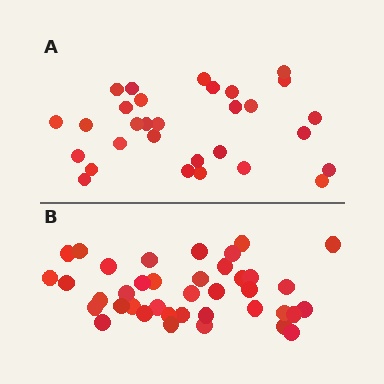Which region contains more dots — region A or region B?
Region B (the bottom region) has more dots.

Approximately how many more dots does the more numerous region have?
Region B has roughly 8 or so more dots than region A.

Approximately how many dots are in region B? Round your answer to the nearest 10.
About 40 dots. (The exact count is 39, which rounds to 40.)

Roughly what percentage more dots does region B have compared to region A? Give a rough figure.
About 30% more.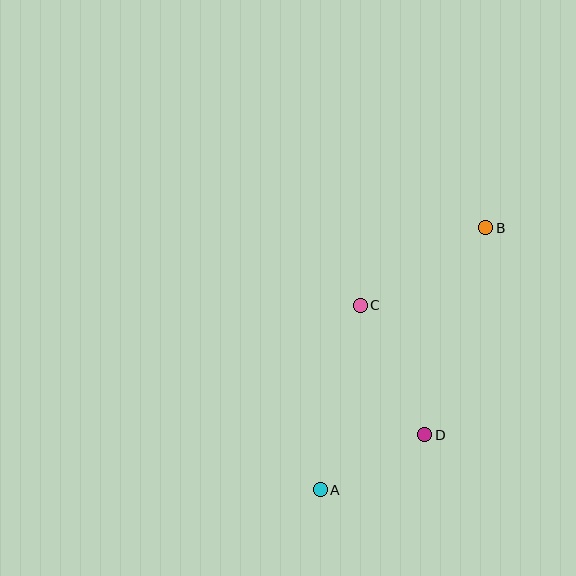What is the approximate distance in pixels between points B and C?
The distance between B and C is approximately 148 pixels.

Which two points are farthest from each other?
Points A and B are farthest from each other.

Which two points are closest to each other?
Points A and D are closest to each other.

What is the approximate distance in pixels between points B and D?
The distance between B and D is approximately 216 pixels.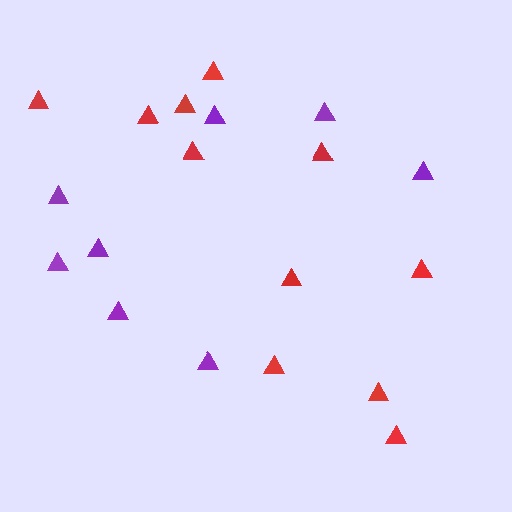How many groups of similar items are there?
There are 2 groups: one group of red triangles (11) and one group of purple triangles (8).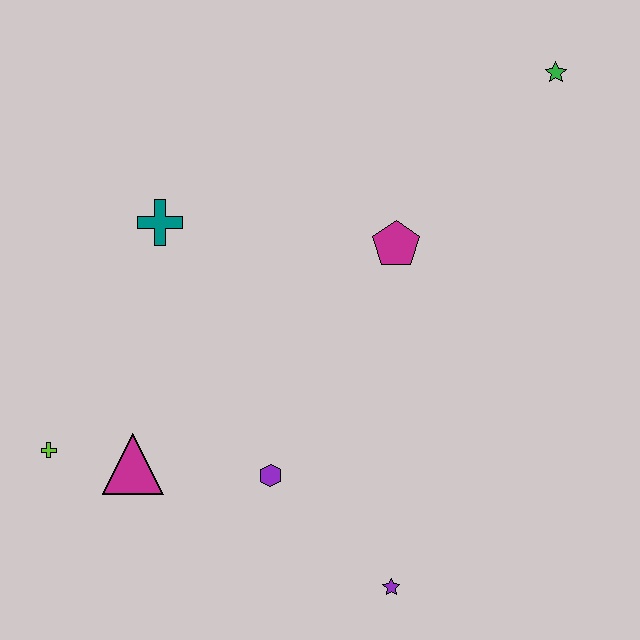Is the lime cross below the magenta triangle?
No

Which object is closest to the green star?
The magenta pentagon is closest to the green star.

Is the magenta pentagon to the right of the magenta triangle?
Yes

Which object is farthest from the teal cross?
The purple star is farthest from the teal cross.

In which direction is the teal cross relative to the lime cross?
The teal cross is above the lime cross.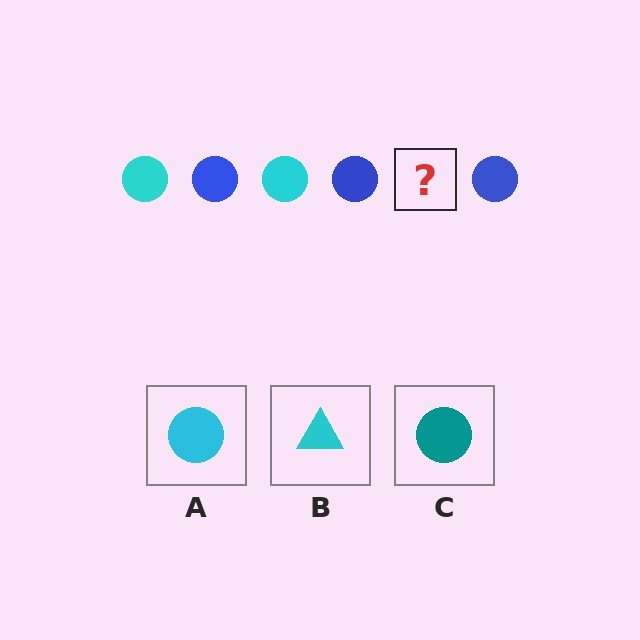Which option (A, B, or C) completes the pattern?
A.